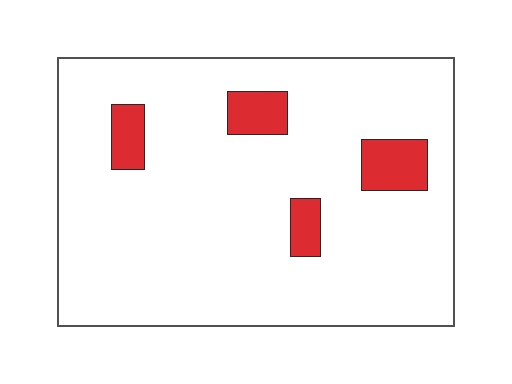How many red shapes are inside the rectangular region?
4.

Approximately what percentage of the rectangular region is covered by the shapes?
Approximately 10%.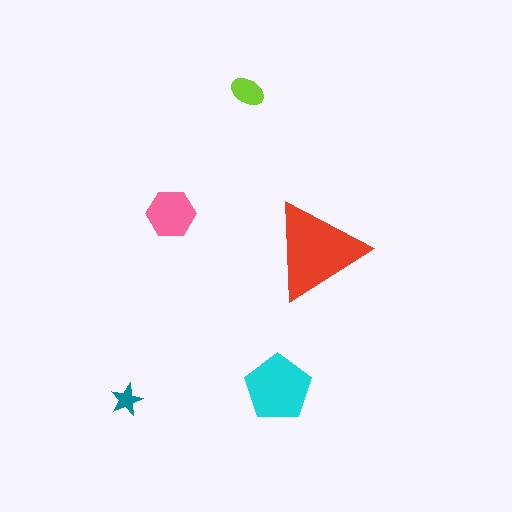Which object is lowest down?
The teal star is bottommost.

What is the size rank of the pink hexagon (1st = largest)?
3rd.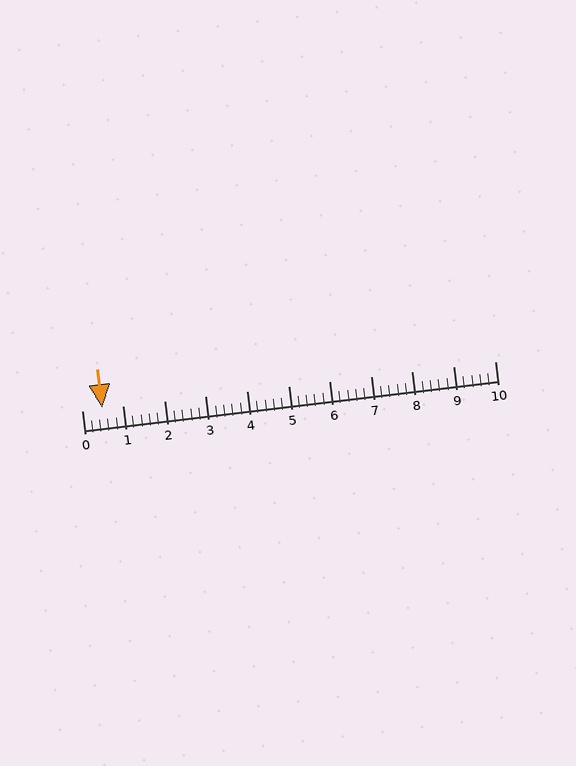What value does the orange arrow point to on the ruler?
The orange arrow points to approximately 0.5.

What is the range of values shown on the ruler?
The ruler shows values from 0 to 10.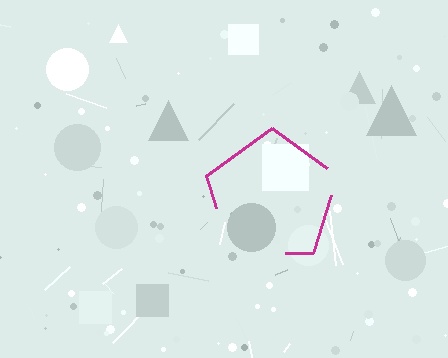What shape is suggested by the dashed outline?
The dashed outline suggests a pentagon.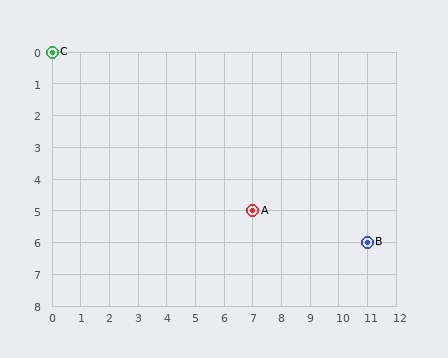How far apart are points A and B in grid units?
Points A and B are 4 columns and 1 row apart (about 4.1 grid units diagonally).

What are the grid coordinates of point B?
Point B is at grid coordinates (11, 6).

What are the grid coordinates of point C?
Point C is at grid coordinates (0, 0).